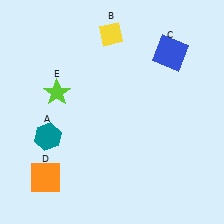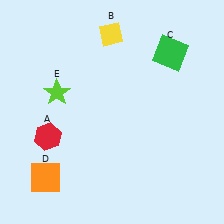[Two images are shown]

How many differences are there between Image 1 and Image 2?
There are 2 differences between the two images.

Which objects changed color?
A changed from teal to red. C changed from blue to green.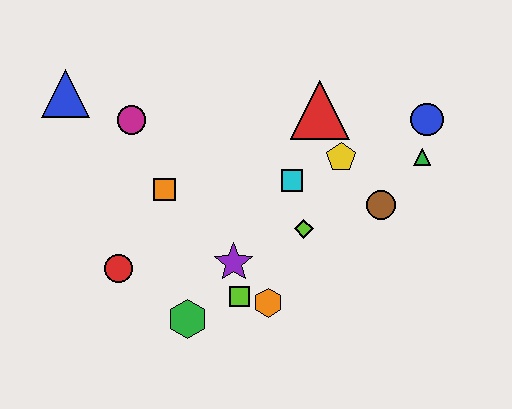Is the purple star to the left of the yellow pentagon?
Yes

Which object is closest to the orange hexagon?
The lime square is closest to the orange hexagon.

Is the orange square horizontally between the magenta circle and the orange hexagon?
Yes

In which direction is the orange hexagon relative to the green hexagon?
The orange hexagon is to the right of the green hexagon.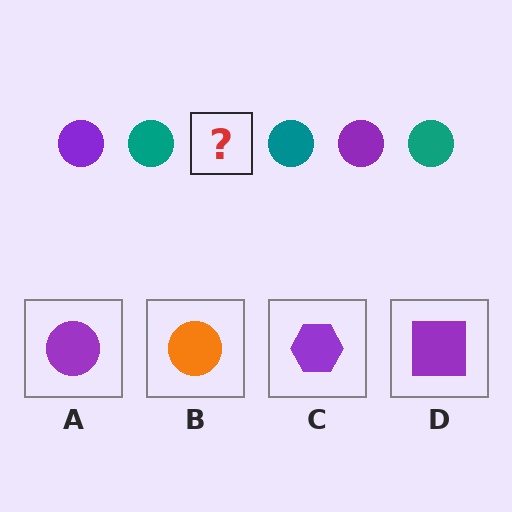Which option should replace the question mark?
Option A.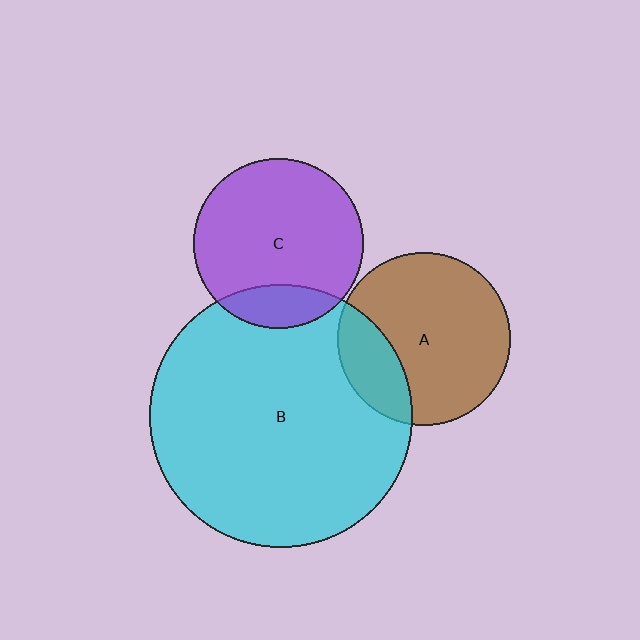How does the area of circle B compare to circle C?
Approximately 2.4 times.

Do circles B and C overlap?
Yes.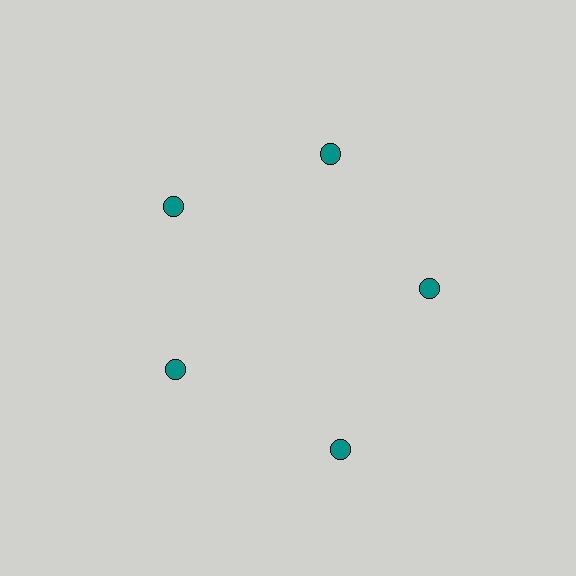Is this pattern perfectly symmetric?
No. The 5 teal circles are arranged in a ring, but one element near the 5 o'clock position is pushed outward from the center, breaking the 5-fold rotational symmetry.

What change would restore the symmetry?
The symmetry would be restored by moving it inward, back onto the ring so that all 5 circles sit at equal angles and equal distance from the center.